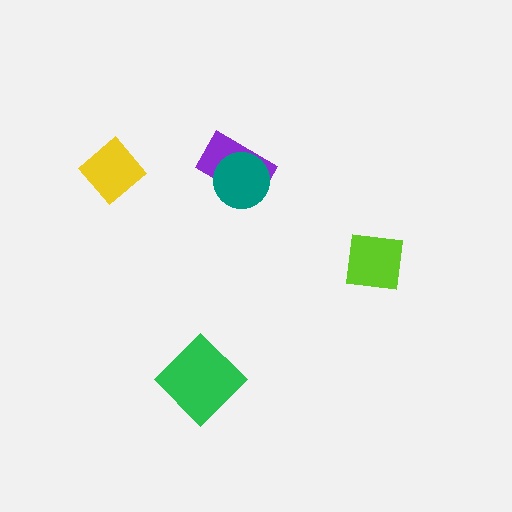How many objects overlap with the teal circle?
1 object overlaps with the teal circle.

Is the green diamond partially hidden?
No, no other shape covers it.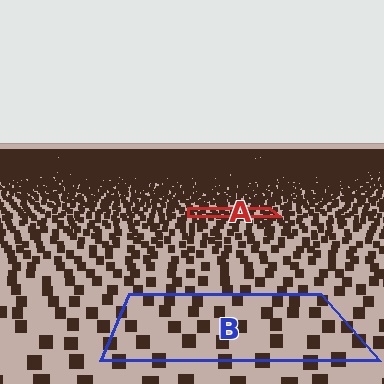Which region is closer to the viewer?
Region B is closer. The texture elements there are larger and more spread out.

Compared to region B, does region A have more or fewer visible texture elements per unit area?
Region A has more texture elements per unit area — they are packed more densely because it is farther away.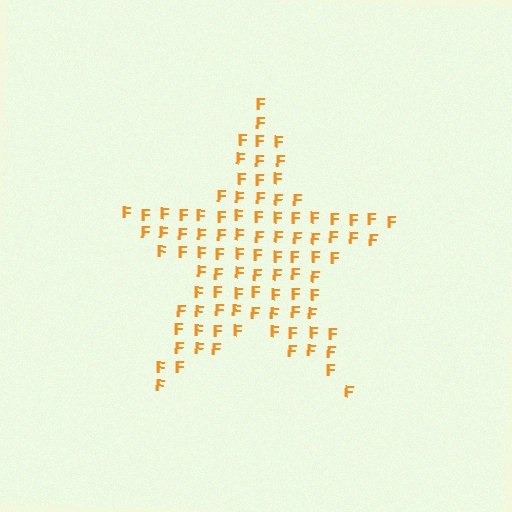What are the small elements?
The small elements are letter F's.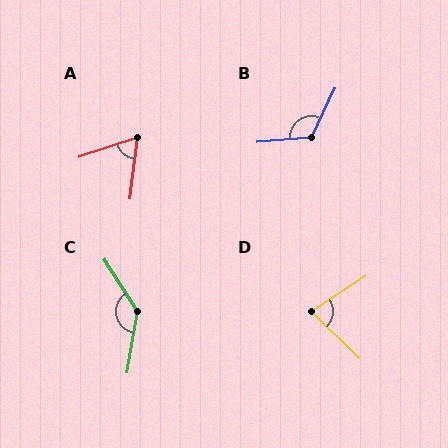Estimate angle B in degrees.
Approximately 120 degrees.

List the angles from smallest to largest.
A (65°), D (78°), B (120°), C (138°).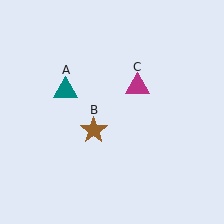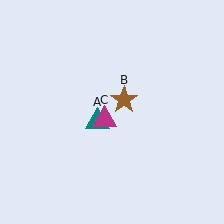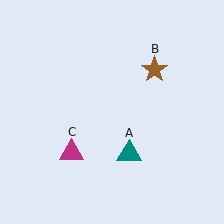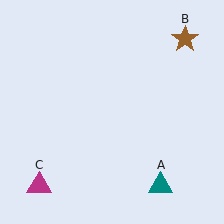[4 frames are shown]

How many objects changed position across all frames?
3 objects changed position: teal triangle (object A), brown star (object B), magenta triangle (object C).